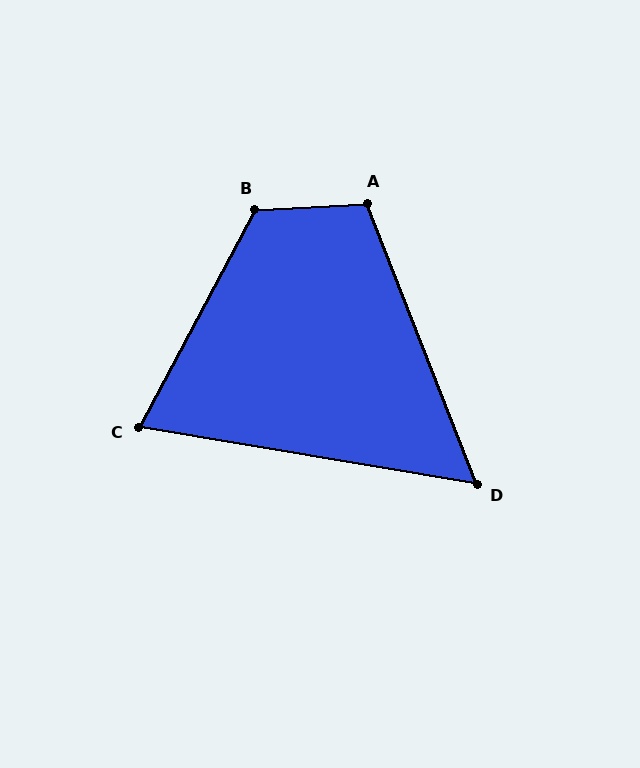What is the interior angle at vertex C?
Approximately 72 degrees (acute).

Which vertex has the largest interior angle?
B, at approximately 121 degrees.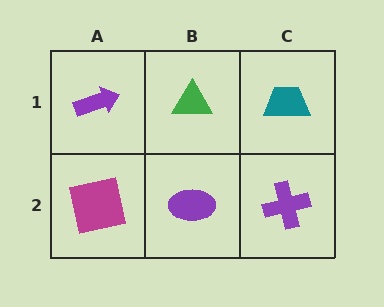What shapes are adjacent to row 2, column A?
A purple arrow (row 1, column A), a purple ellipse (row 2, column B).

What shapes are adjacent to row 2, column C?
A teal trapezoid (row 1, column C), a purple ellipse (row 2, column B).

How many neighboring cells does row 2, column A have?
2.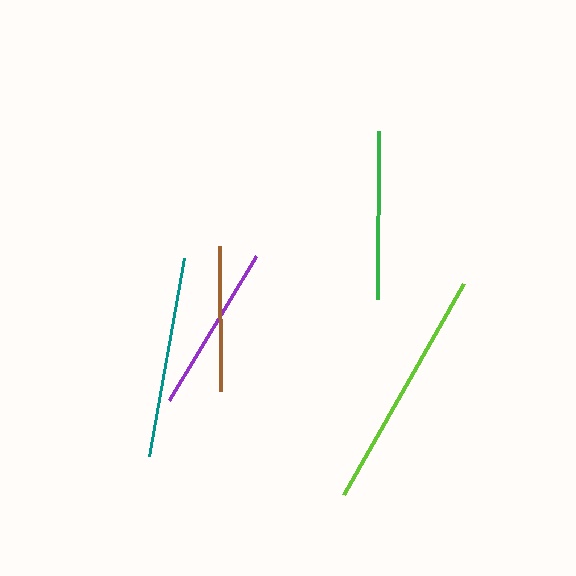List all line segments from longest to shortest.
From longest to shortest: lime, teal, purple, green, brown.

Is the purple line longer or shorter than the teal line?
The teal line is longer than the purple line.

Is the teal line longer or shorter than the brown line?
The teal line is longer than the brown line.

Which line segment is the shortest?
The brown line is the shortest at approximately 145 pixels.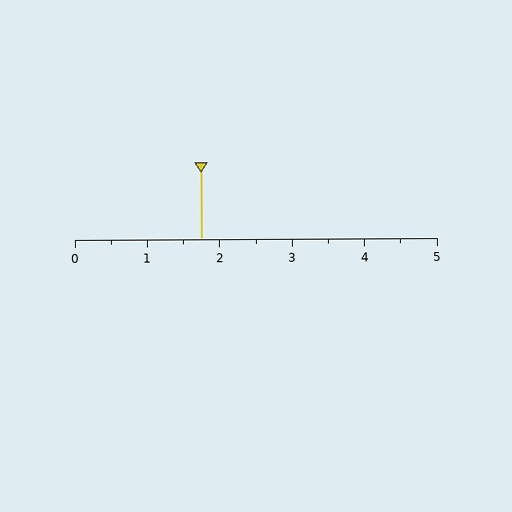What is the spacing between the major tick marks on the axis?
The major ticks are spaced 1 apart.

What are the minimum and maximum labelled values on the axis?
The axis runs from 0 to 5.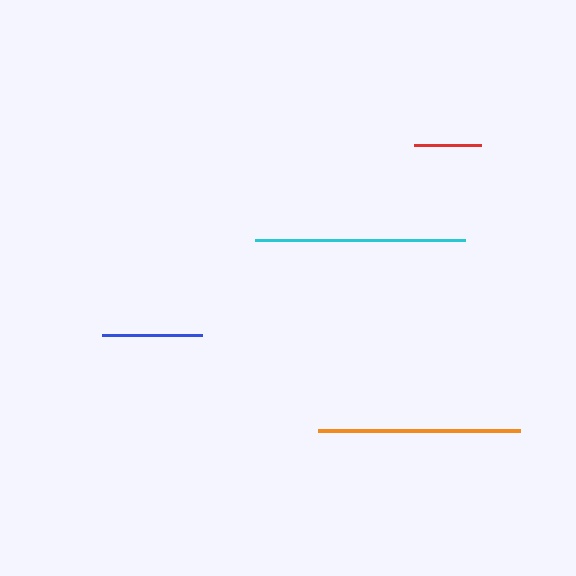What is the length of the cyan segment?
The cyan segment is approximately 210 pixels long.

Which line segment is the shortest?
The red line is the shortest at approximately 67 pixels.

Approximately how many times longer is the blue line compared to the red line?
The blue line is approximately 1.5 times the length of the red line.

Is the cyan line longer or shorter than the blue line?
The cyan line is longer than the blue line.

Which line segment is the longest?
The cyan line is the longest at approximately 210 pixels.